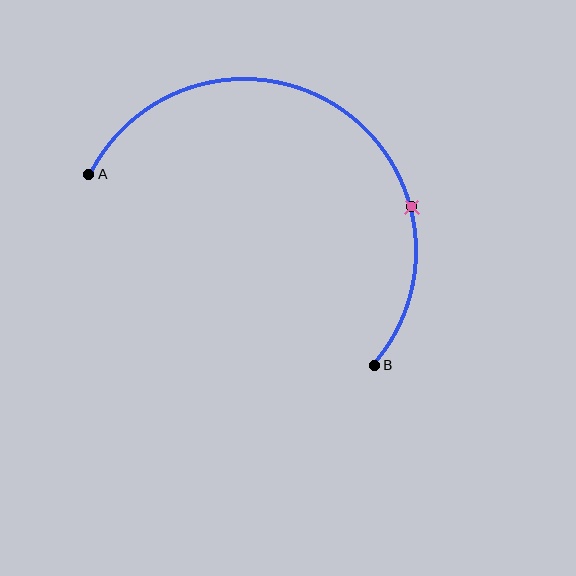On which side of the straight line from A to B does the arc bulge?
The arc bulges above and to the right of the straight line connecting A and B.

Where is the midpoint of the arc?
The arc midpoint is the point on the curve farthest from the straight line joining A and B. It sits above and to the right of that line.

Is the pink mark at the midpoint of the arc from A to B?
No. The pink mark lies on the arc but is closer to endpoint B. The arc midpoint would be at the point on the curve equidistant along the arc from both A and B.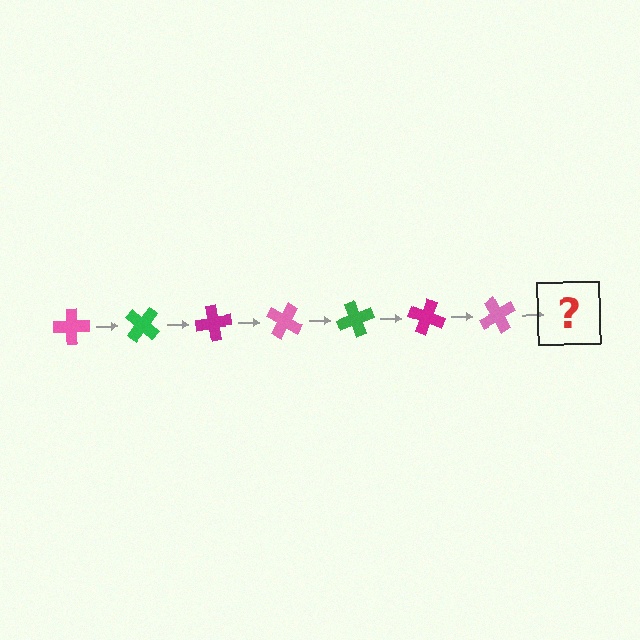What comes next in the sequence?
The next element should be a green cross, rotated 280 degrees from the start.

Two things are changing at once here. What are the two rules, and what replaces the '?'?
The two rules are that it rotates 40 degrees each step and the color cycles through pink, green, and magenta. The '?' should be a green cross, rotated 280 degrees from the start.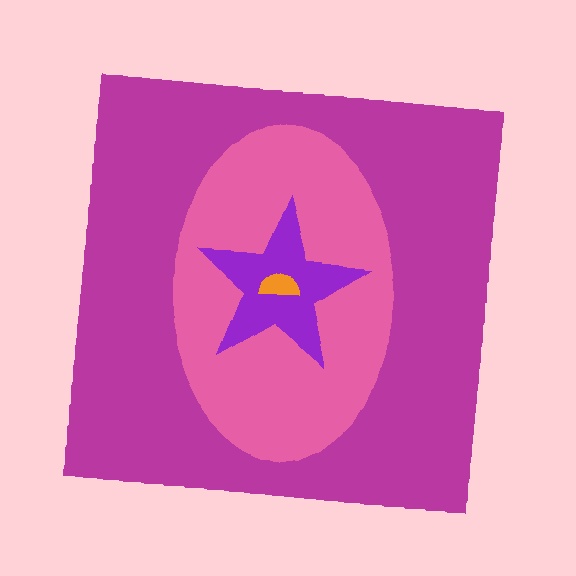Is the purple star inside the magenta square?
Yes.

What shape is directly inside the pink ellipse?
The purple star.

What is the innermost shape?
The orange semicircle.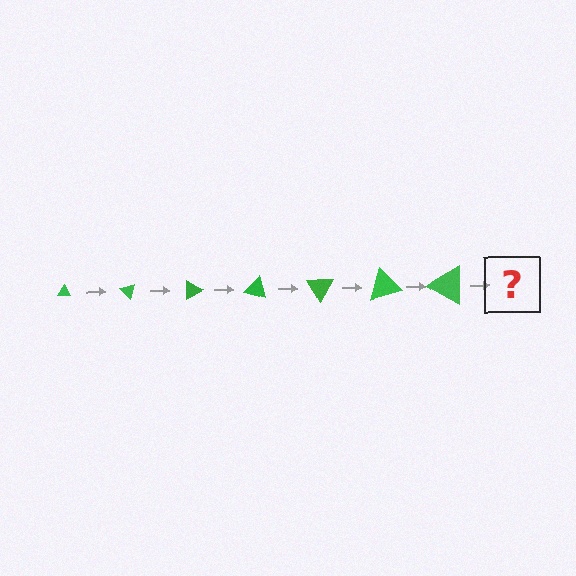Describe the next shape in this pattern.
It should be a triangle, larger than the previous one and rotated 315 degrees from the start.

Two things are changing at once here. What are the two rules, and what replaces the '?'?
The two rules are that the triangle grows larger each step and it rotates 45 degrees each step. The '?' should be a triangle, larger than the previous one and rotated 315 degrees from the start.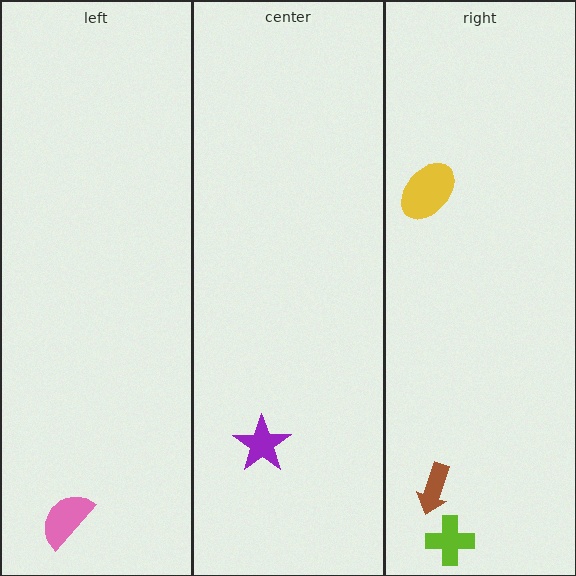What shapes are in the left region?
The pink semicircle.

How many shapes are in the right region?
3.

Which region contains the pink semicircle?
The left region.